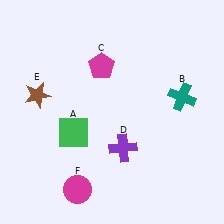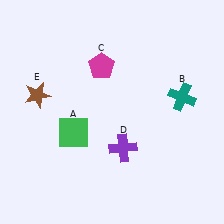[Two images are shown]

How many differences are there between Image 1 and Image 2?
There is 1 difference between the two images.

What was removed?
The magenta circle (F) was removed in Image 2.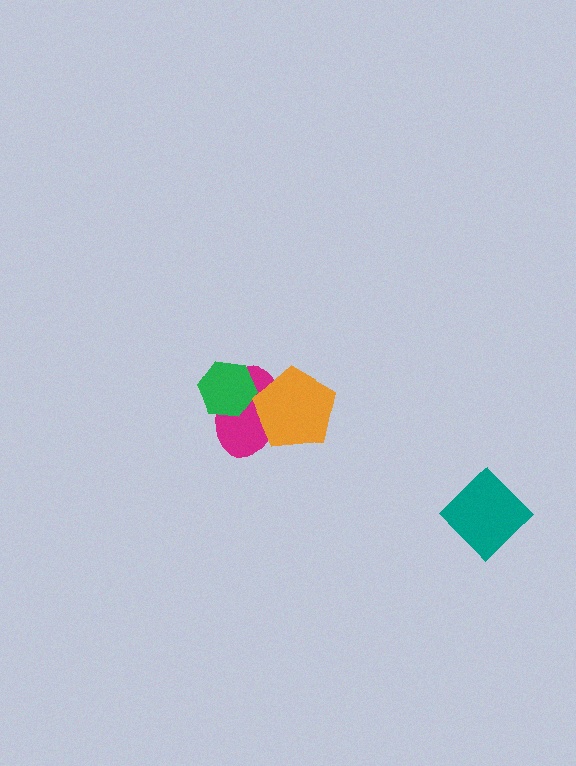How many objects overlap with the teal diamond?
0 objects overlap with the teal diamond.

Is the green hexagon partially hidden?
No, no other shape covers it.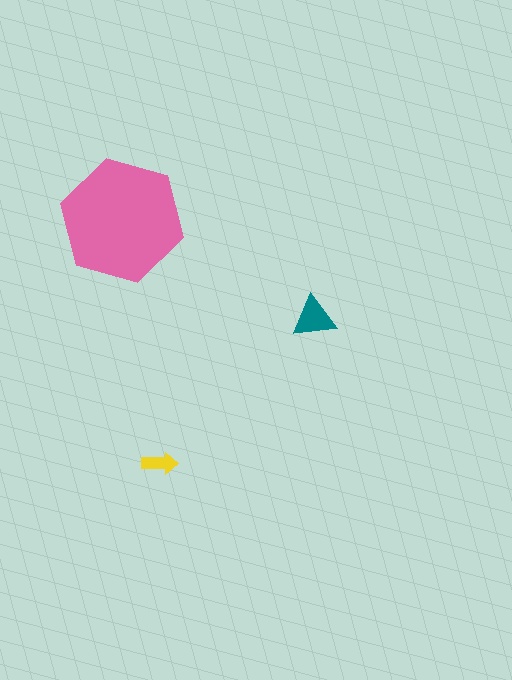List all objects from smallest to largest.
The yellow arrow, the teal triangle, the pink hexagon.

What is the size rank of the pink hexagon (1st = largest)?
1st.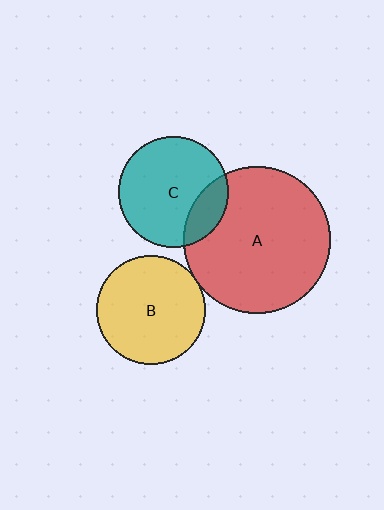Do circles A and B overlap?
Yes.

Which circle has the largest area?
Circle A (red).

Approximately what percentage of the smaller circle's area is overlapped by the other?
Approximately 5%.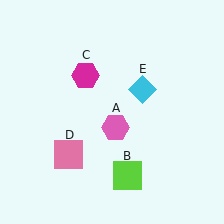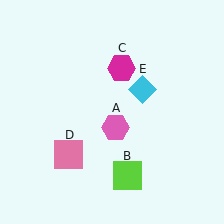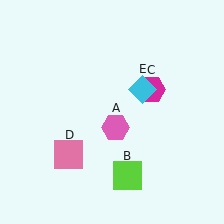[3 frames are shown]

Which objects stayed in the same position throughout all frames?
Pink hexagon (object A) and lime square (object B) and pink square (object D) and cyan diamond (object E) remained stationary.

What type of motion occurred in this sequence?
The magenta hexagon (object C) rotated clockwise around the center of the scene.